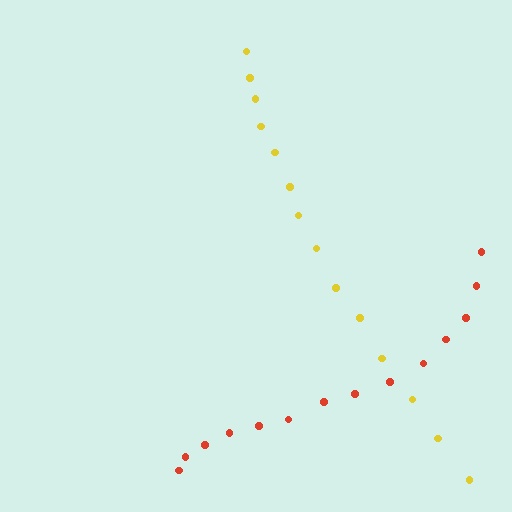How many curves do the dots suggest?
There are 2 distinct paths.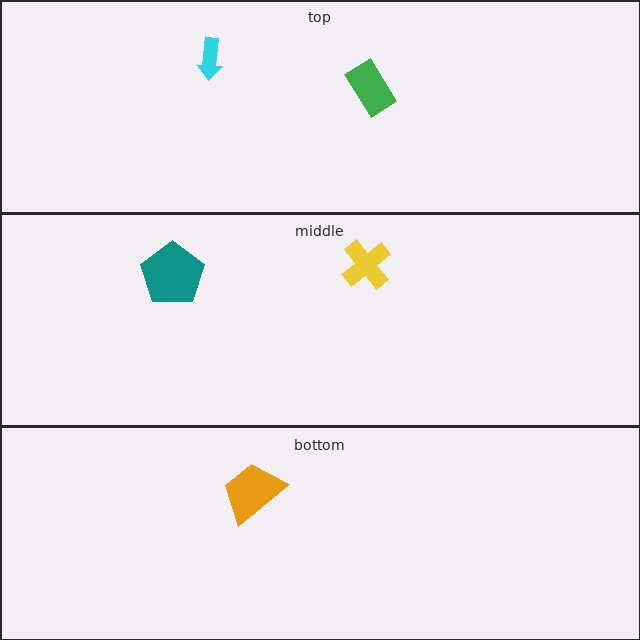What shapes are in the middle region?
The teal pentagon, the yellow cross.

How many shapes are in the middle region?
2.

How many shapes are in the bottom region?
1.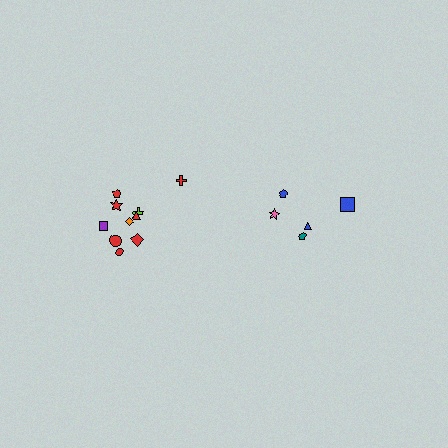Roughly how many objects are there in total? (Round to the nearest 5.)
Roughly 15 objects in total.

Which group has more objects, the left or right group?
The left group.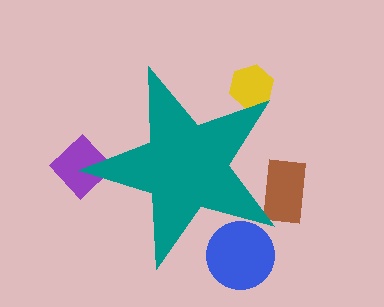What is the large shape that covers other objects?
A teal star.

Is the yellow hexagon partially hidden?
Yes, the yellow hexagon is partially hidden behind the teal star.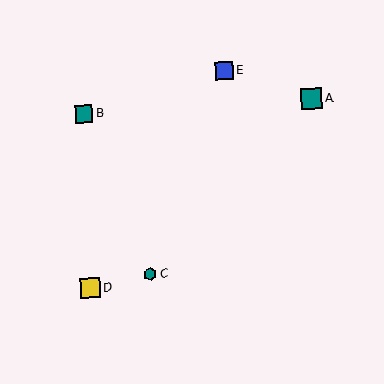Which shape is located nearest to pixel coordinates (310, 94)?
The teal square (labeled A) at (312, 99) is nearest to that location.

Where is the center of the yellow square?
The center of the yellow square is at (90, 288).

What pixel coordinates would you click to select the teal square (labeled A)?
Click at (312, 99) to select the teal square A.